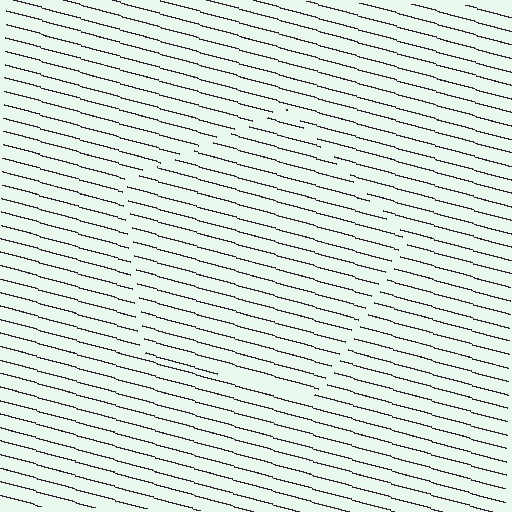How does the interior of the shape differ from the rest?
The interior of the shape contains the same grating, shifted by half a period — the contour is defined by the phase discontinuity where line-ends from the inner and outer gratings abut.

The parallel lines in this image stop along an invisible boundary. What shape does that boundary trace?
An illusory pentagon. The interior of the shape contains the same grating, shifted by half a period — the contour is defined by the phase discontinuity where line-ends from the inner and outer gratings abut.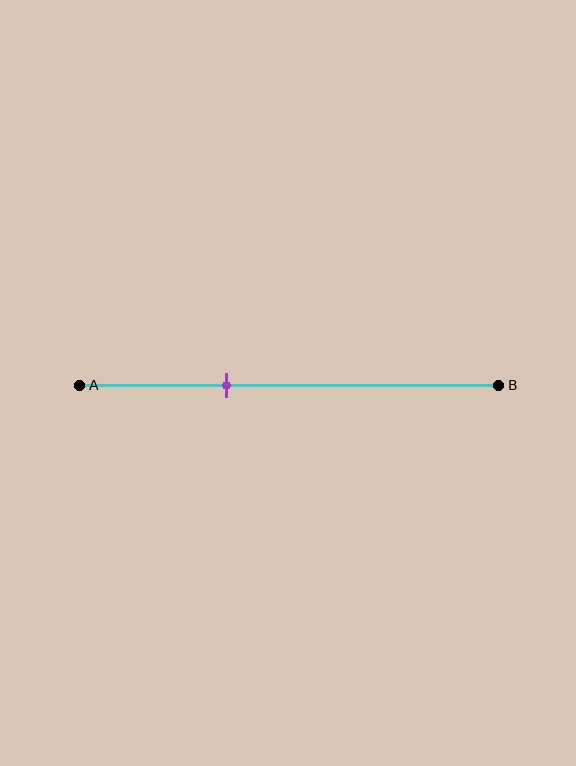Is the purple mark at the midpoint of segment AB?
No, the mark is at about 35% from A, not at the 50% midpoint.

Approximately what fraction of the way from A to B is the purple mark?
The purple mark is approximately 35% of the way from A to B.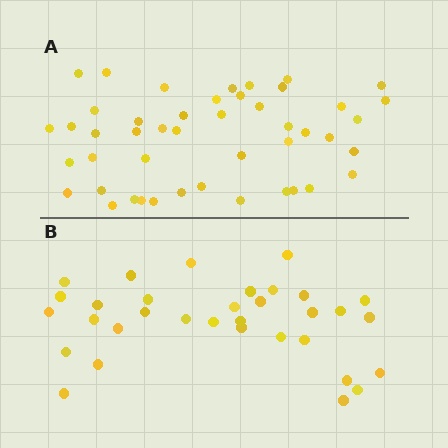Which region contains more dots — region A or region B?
Region A (the top region) has more dots.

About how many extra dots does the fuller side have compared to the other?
Region A has approximately 15 more dots than region B.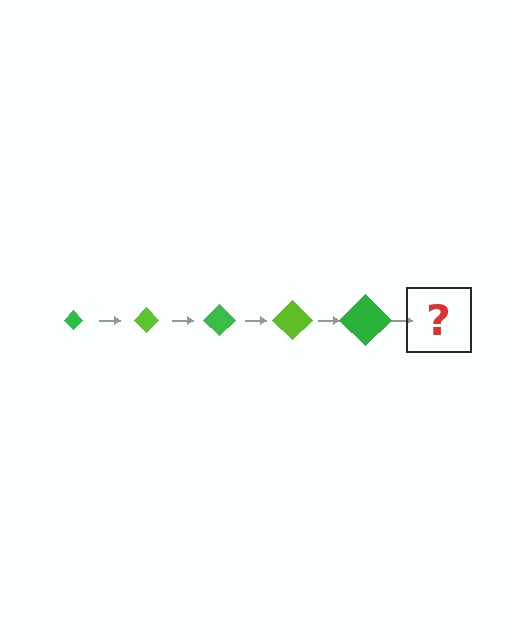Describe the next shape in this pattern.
It should be a lime diamond, larger than the previous one.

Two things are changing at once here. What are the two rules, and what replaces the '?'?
The two rules are that the diamond grows larger each step and the color cycles through green and lime. The '?' should be a lime diamond, larger than the previous one.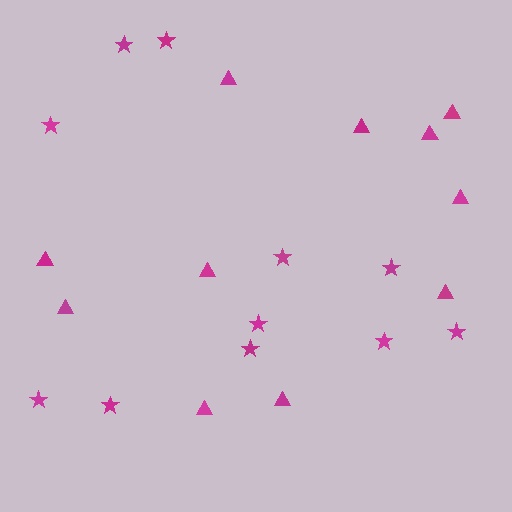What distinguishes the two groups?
There are 2 groups: one group of stars (11) and one group of triangles (11).